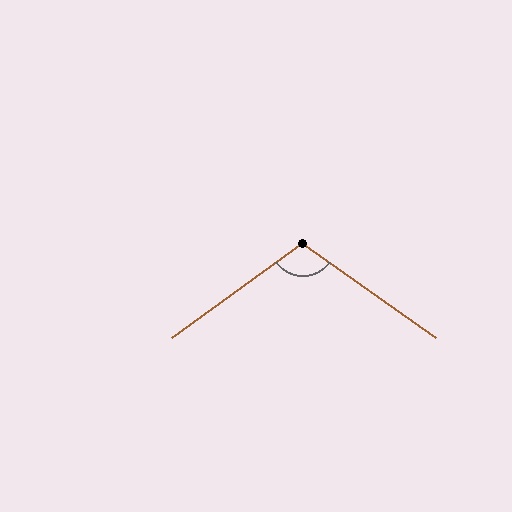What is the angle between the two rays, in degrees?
Approximately 109 degrees.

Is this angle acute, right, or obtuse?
It is obtuse.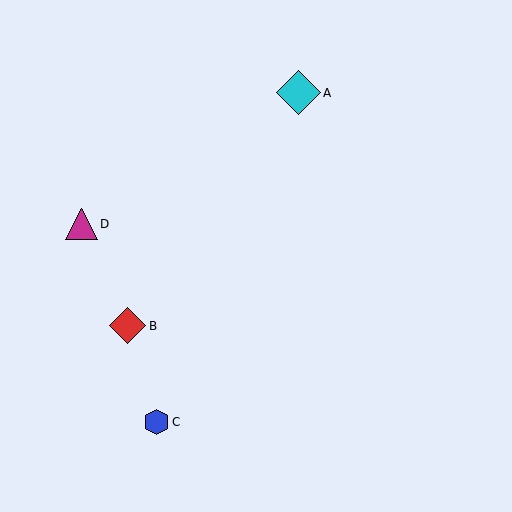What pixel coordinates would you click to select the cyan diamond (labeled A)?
Click at (298, 93) to select the cyan diamond A.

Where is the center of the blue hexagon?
The center of the blue hexagon is at (156, 422).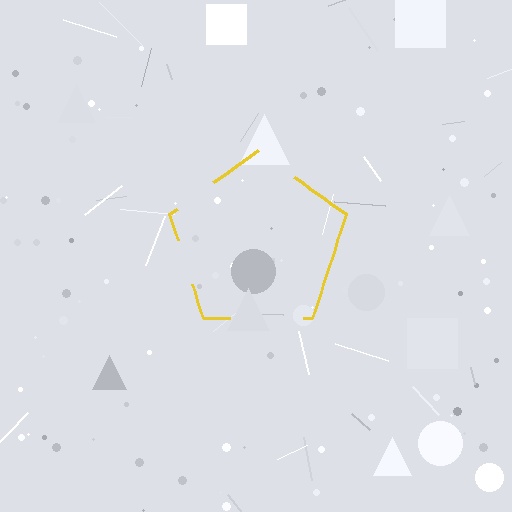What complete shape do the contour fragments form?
The contour fragments form a pentagon.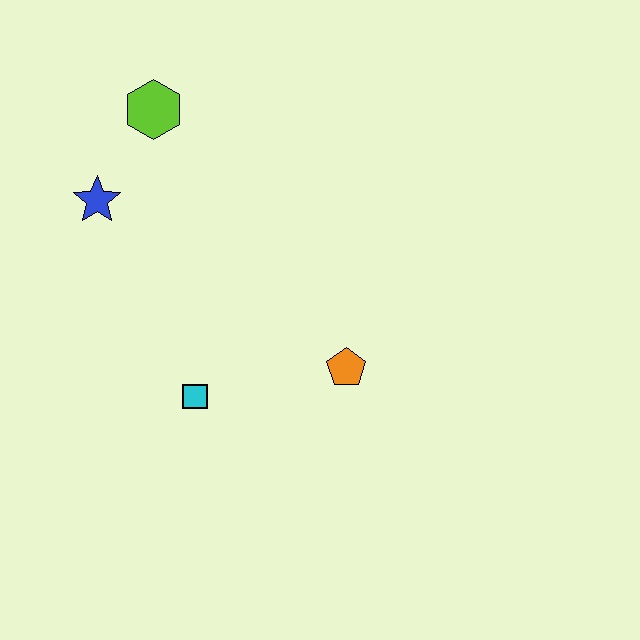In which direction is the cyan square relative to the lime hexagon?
The cyan square is below the lime hexagon.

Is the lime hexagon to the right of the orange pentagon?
No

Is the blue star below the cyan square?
No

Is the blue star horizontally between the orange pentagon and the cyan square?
No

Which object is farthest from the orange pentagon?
The lime hexagon is farthest from the orange pentagon.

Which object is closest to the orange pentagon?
The cyan square is closest to the orange pentagon.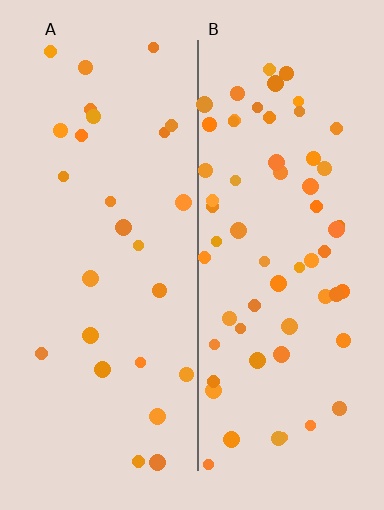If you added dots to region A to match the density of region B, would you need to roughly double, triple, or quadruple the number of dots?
Approximately double.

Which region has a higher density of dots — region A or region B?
B (the right).